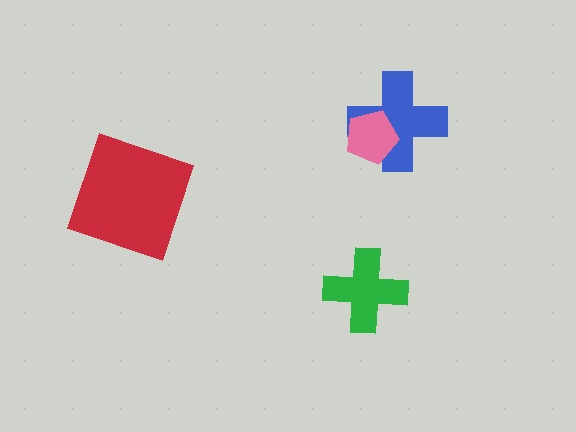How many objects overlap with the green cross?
0 objects overlap with the green cross.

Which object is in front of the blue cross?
The pink pentagon is in front of the blue cross.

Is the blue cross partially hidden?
Yes, it is partially covered by another shape.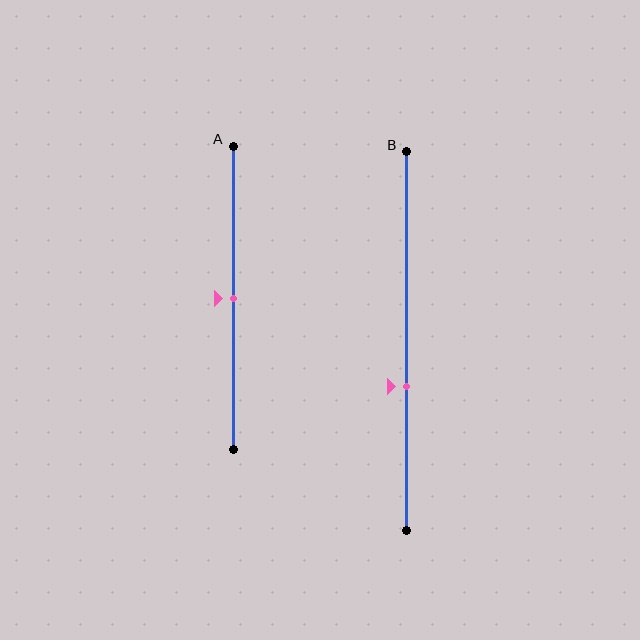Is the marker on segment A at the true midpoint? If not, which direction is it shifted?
Yes, the marker on segment A is at the true midpoint.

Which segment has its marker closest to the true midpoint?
Segment A has its marker closest to the true midpoint.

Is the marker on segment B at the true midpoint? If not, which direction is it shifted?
No, the marker on segment B is shifted downward by about 12% of the segment length.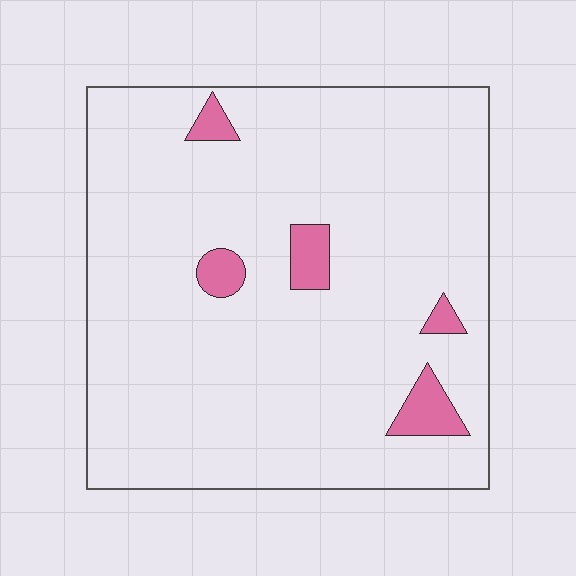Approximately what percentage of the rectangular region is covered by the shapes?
Approximately 5%.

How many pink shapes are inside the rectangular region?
5.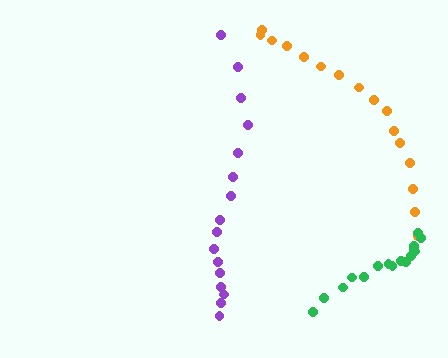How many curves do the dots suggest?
There are 3 distinct paths.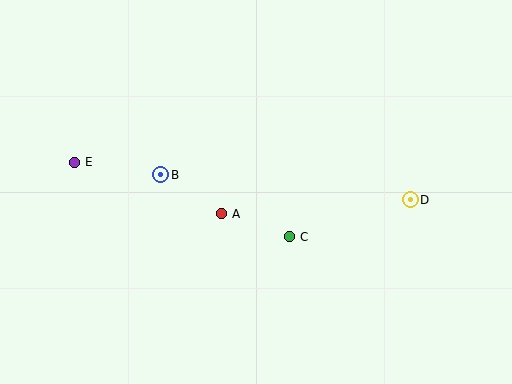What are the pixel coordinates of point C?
Point C is at (290, 237).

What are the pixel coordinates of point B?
Point B is at (160, 175).